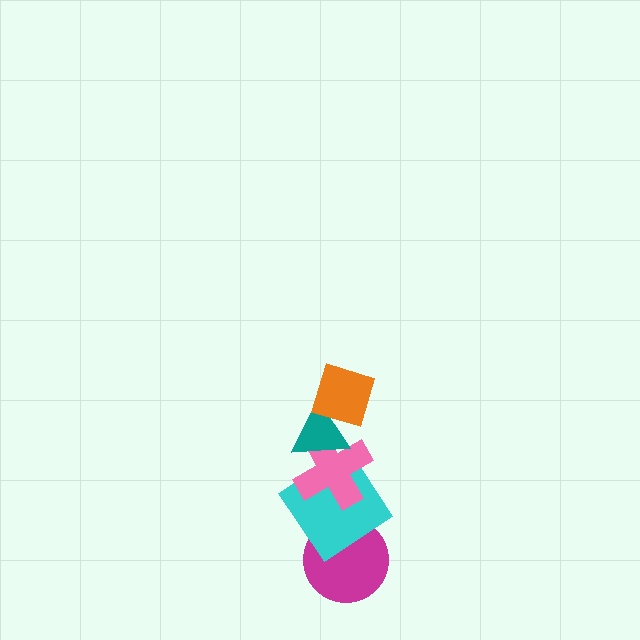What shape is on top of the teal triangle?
The orange diamond is on top of the teal triangle.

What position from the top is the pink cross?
The pink cross is 3rd from the top.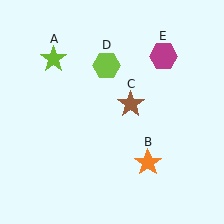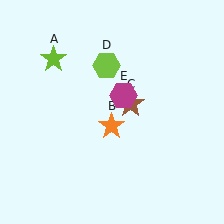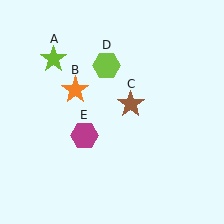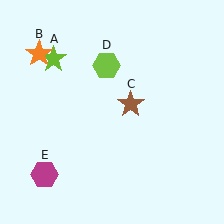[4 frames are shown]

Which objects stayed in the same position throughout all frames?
Lime star (object A) and brown star (object C) and lime hexagon (object D) remained stationary.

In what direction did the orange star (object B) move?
The orange star (object B) moved up and to the left.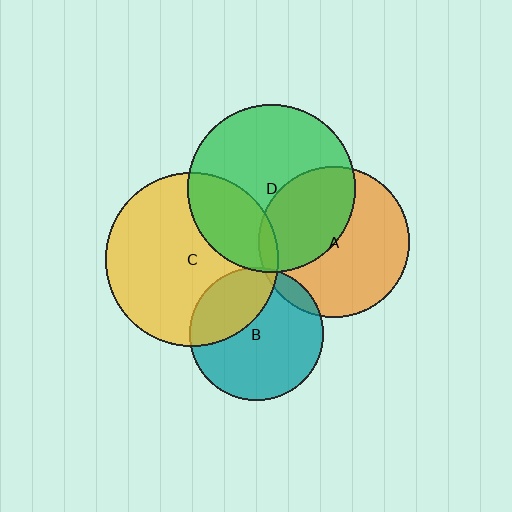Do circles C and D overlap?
Yes.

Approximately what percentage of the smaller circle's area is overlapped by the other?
Approximately 25%.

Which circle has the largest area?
Circle C (yellow).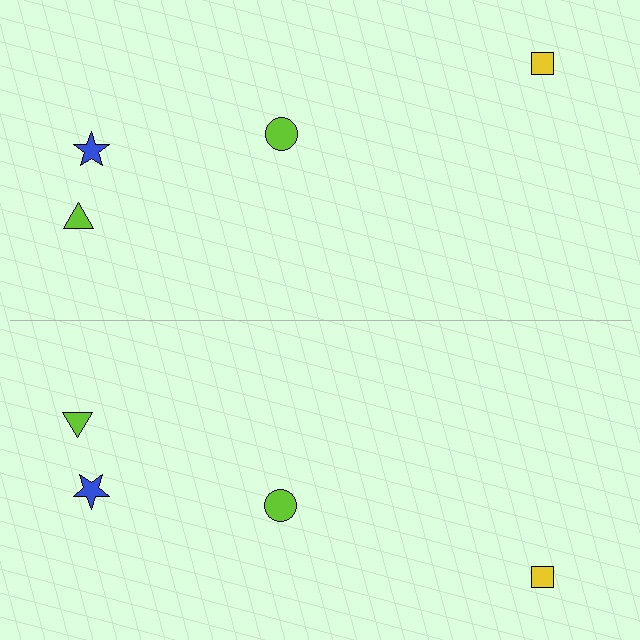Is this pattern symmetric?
Yes, this pattern has bilateral (reflection) symmetry.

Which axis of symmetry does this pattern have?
The pattern has a horizontal axis of symmetry running through the center of the image.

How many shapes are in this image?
There are 8 shapes in this image.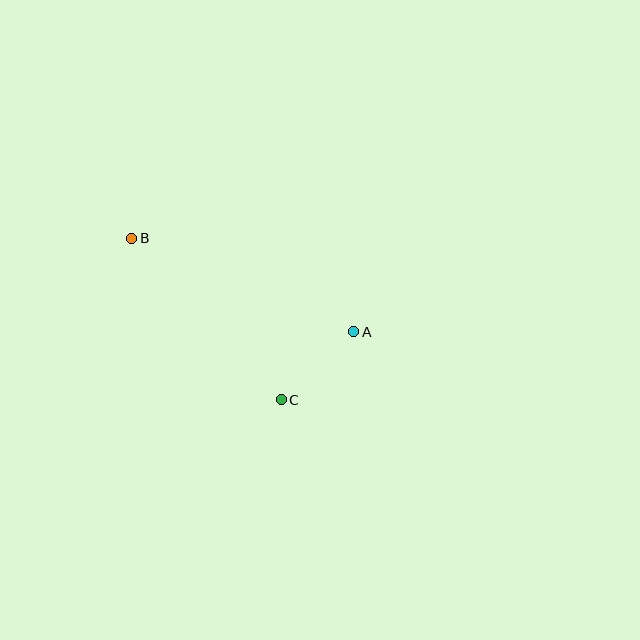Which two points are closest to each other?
Points A and C are closest to each other.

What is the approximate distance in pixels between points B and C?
The distance between B and C is approximately 220 pixels.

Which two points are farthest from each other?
Points A and B are farthest from each other.